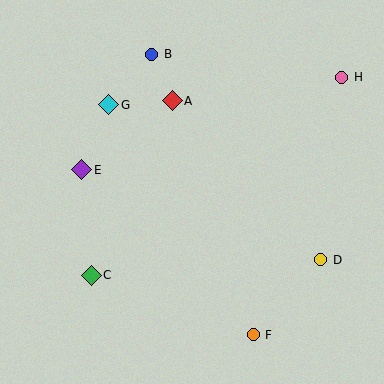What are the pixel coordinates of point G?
Point G is at (109, 105).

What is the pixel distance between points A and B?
The distance between A and B is 51 pixels.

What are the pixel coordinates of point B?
Point B is at (152, 54).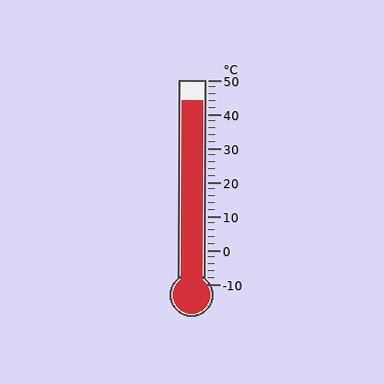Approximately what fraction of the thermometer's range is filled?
The thermometer is filled to approximately 90% of its range.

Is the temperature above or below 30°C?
The temperature is above 30°C.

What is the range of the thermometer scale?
The thermometer scale ranges from -10°C to 50°C.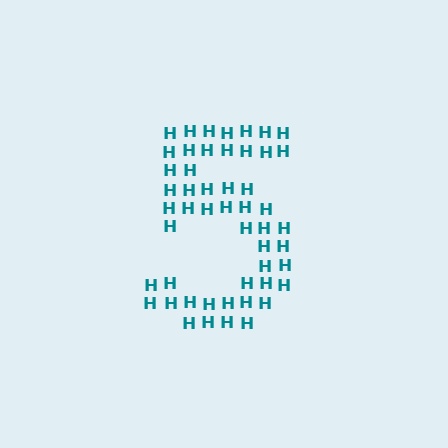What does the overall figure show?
The overall figure shows the digit 5.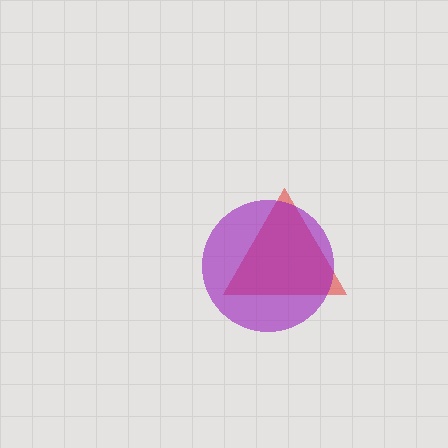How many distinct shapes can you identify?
There are 2 distinct shapes: a red triangle, a purple circle.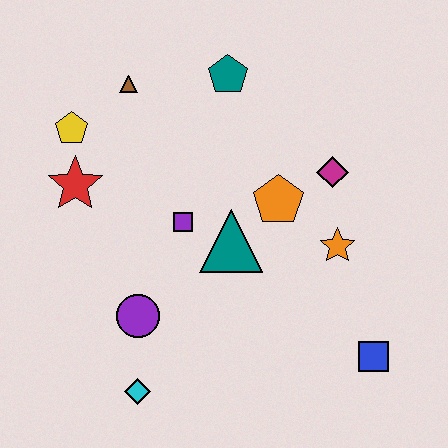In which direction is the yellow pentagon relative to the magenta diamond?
The yellow pentagon is to the left of the magenta diamond.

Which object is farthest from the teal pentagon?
The cyan diamond is farthest from the teal pentagon.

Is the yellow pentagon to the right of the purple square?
No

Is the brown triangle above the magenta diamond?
Yes